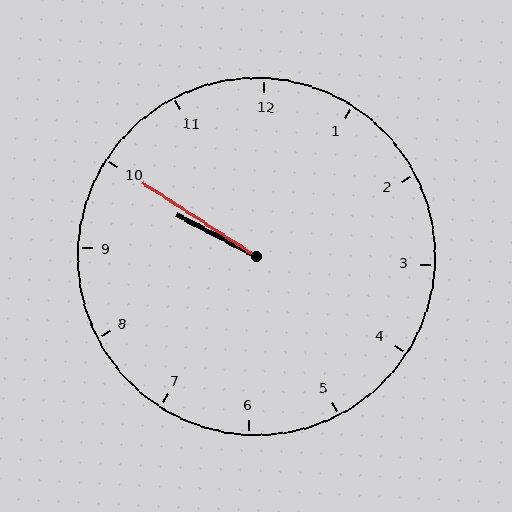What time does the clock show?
9:50.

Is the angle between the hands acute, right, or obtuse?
It is acute.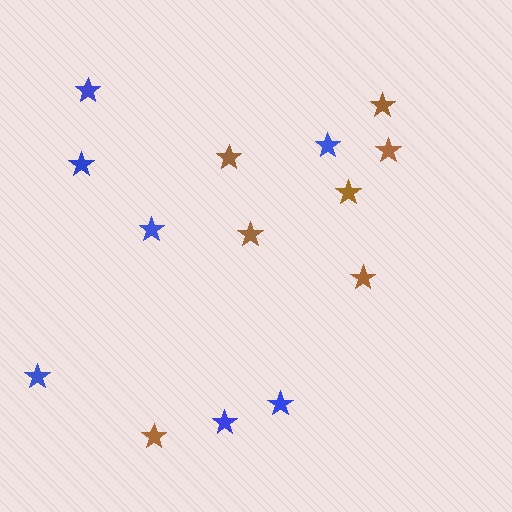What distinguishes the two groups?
There are 2 groups: one group of brown stars (7) and one group of blue stars (7).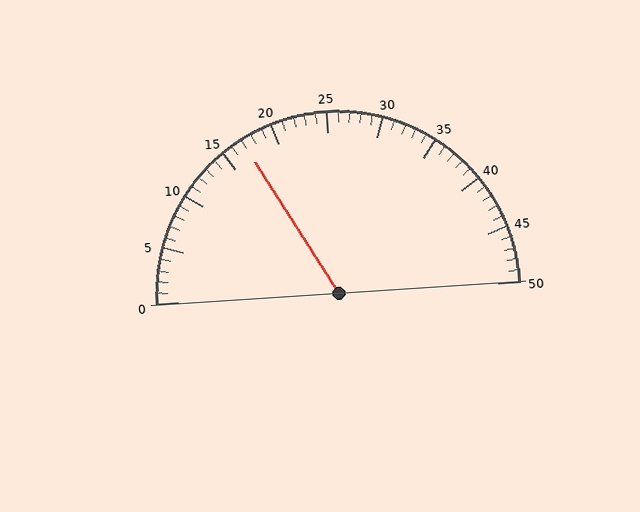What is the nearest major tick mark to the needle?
The nearest major tick mark is 15.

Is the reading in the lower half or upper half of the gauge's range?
The reading is in the lower half of the range (0 to 50).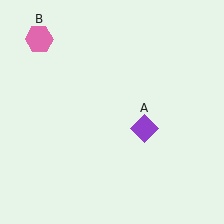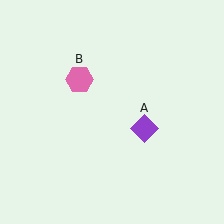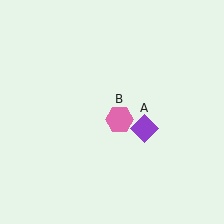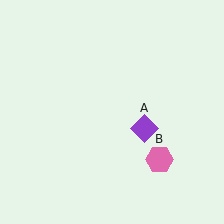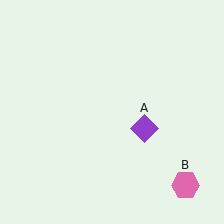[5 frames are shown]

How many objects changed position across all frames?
1 object changed position: pink hexagon (object B).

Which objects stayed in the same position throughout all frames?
Purple diamond (object A) remained stationary.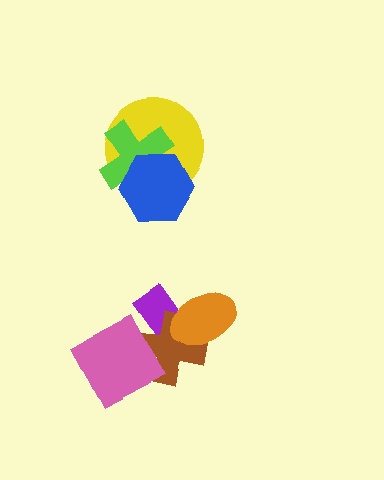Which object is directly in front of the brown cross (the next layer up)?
The orange ellipse is directly in front of the brown cross.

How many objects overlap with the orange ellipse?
2 objects overlap with the orange ellipse.